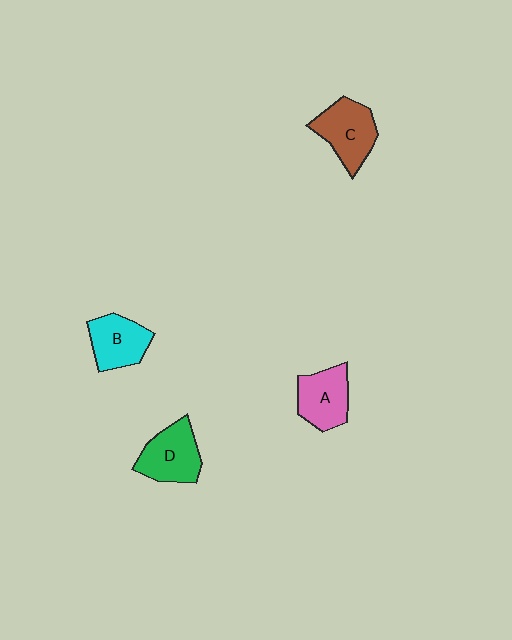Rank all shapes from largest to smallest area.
From largest to smallest: C (brown), D (green), A (pink), B (cyan).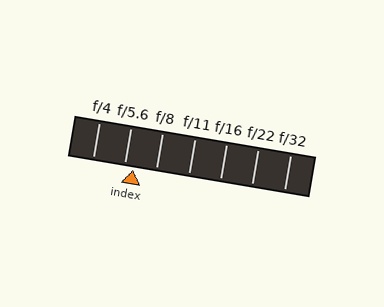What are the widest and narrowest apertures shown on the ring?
The widest aperture shown is f/4 and the narrowest is f/32.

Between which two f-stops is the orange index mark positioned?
The index mark is between f/5.6 and f/8.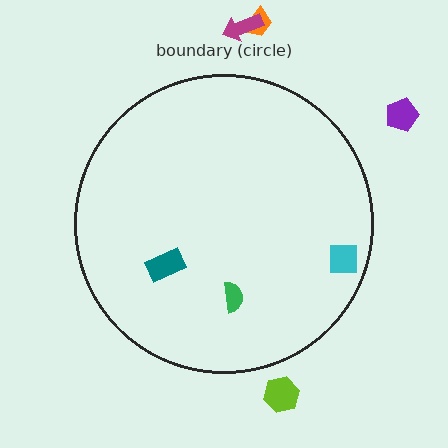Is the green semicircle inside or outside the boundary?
Inside.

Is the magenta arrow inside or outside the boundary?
Outside.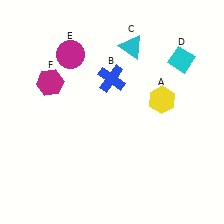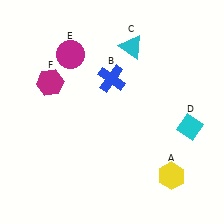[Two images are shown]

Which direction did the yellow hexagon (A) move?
The yellow hexagon (A) moved down.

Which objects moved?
The objects that moved are: the yellow hexagon (A), the cyan diamond (D).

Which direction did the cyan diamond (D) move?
The cyan diamond (D) moved down.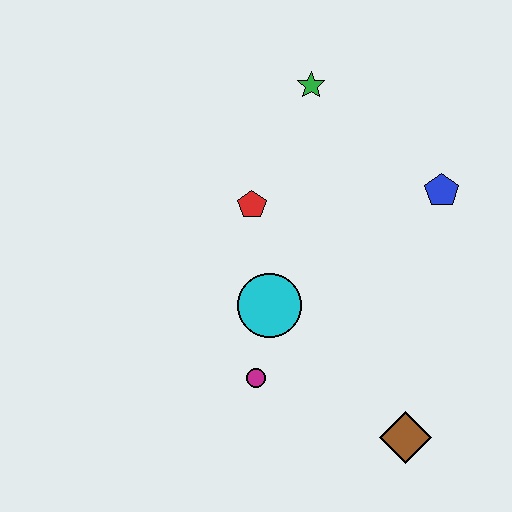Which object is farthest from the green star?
The brown diamond is farthest from the green star.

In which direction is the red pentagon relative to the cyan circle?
The red pentagon is above the cyan circle.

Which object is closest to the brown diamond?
The magenta circle is closest to the brown diamond.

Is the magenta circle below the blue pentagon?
Yes